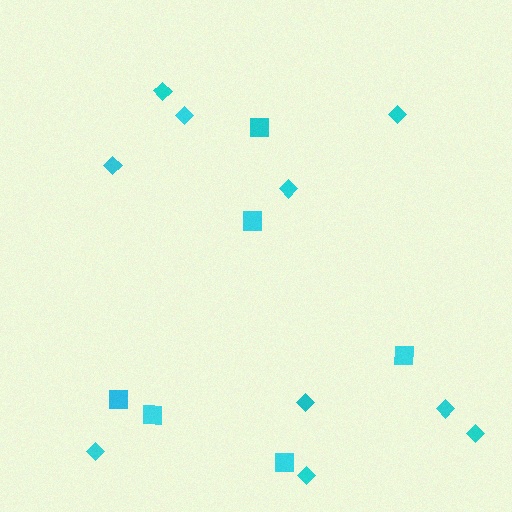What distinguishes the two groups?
There are 2 groups: one group of squares (6) and one group of diamonds (10).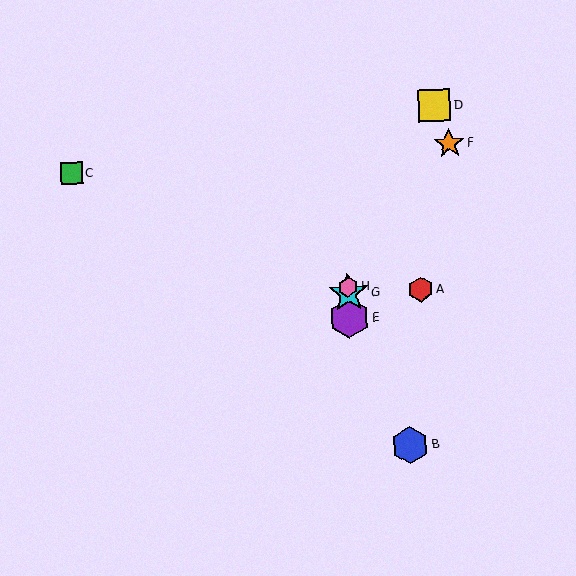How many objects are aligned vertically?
3 objects (E, G, H) are aligned vertically.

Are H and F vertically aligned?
No, H is at x≈348 and F is at x≈449.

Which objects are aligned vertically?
Objects E, G, H are aligned vertically.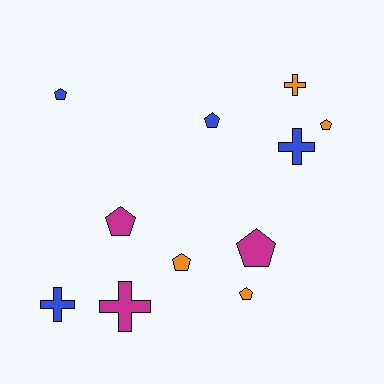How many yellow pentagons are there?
There are no yellow pentagons.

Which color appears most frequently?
Blue, with 4 objects.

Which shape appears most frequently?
Pentagon, with 7 objects.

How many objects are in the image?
There are 11 objects.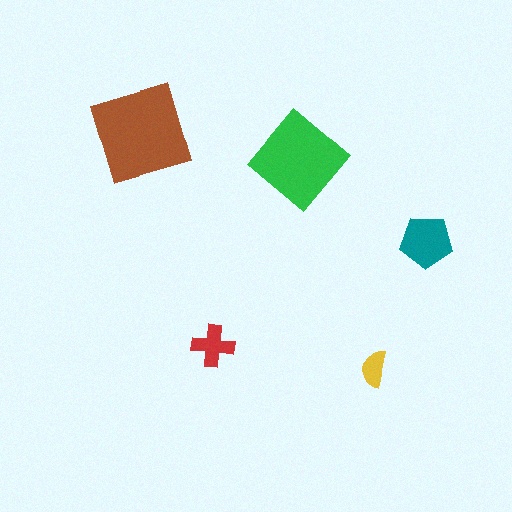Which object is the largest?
The brown diamond.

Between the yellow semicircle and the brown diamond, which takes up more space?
The brown diamond.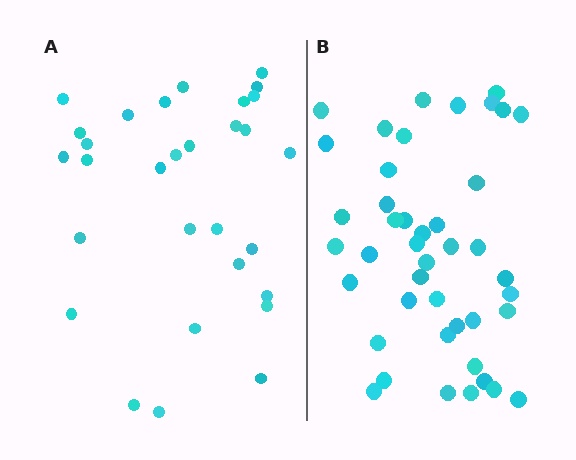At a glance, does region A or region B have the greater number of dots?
Region B (the right region) has more dots.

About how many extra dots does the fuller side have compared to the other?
Region B has approximately 15 more dots than region A.